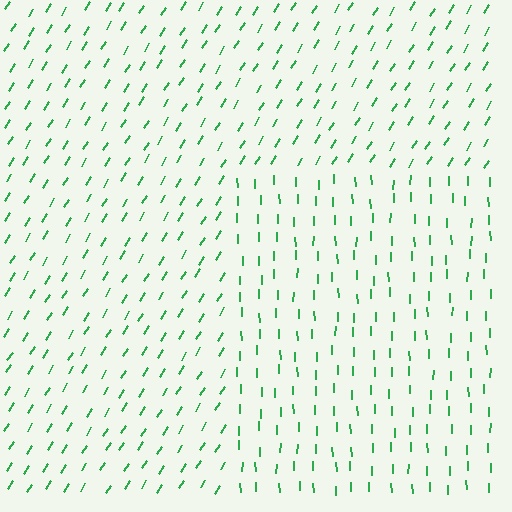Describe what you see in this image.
The image is filled with small green line segments. A rectangle region in the image has lines oriented differently from the surrounding lines, creating a visible texture boundary.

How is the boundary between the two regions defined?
The boundary is defined purely by a change in line orientation (approximately 32 degrees difference). All lines are the same color and thickness.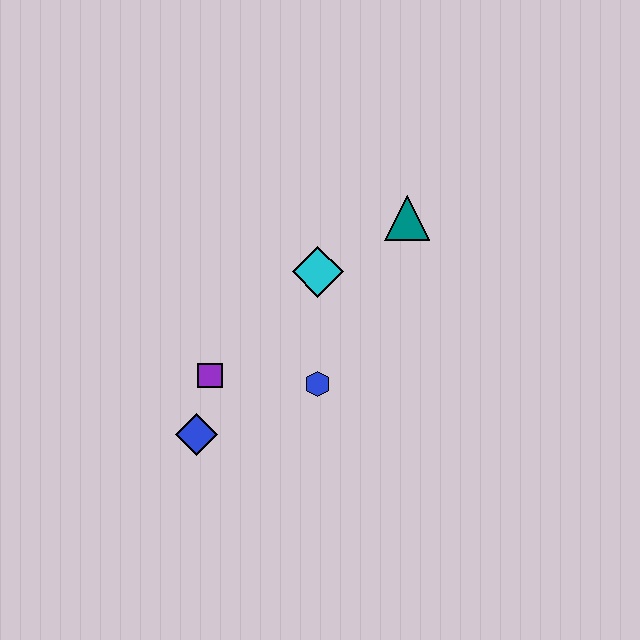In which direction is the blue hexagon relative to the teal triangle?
The blue hexagon is below the teal triangle.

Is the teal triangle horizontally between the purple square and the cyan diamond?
No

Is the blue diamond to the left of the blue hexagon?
Yes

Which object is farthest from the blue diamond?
The teal triangle is farthest from the blue diamond.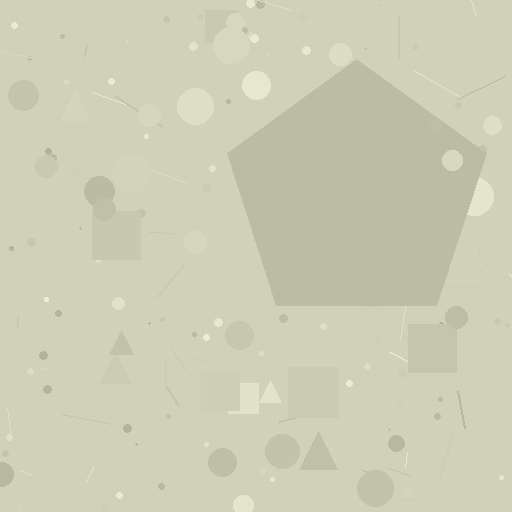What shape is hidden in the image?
A pentagon is hidden in the image.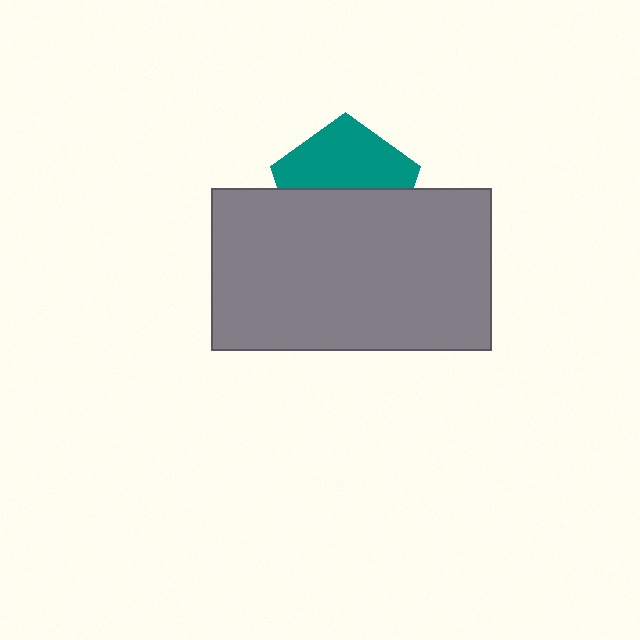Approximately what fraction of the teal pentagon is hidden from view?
Roughly 52% of the teal pentagon is hidden behind the gray rectangle.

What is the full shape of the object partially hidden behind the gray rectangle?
The partially hidden object is a teal pentagon.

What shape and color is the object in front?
The object in front is a gray rectangle.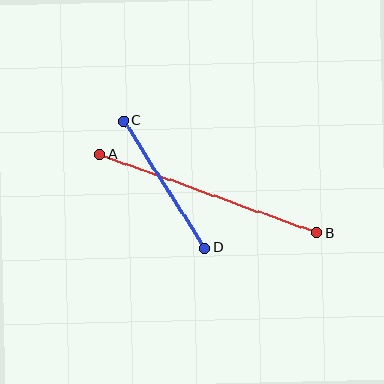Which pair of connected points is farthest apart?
Points A and B are farthest apart.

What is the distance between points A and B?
The distance is approximately 231 pixels.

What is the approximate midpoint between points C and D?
The midpoint is at approximately (164, 184) pixels.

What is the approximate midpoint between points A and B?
The midpoint is at approximately (208, 194) pixels.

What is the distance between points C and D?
The distance is approximately 151 pixels.